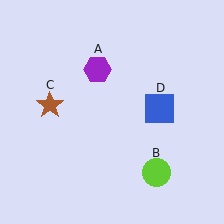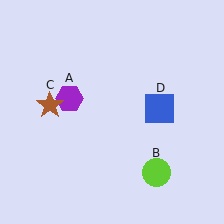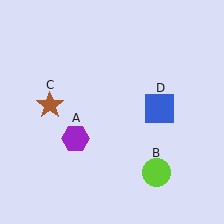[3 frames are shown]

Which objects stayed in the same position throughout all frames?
Lime circle (object B) and brown star (object C) and blue square (object D) remained stationary.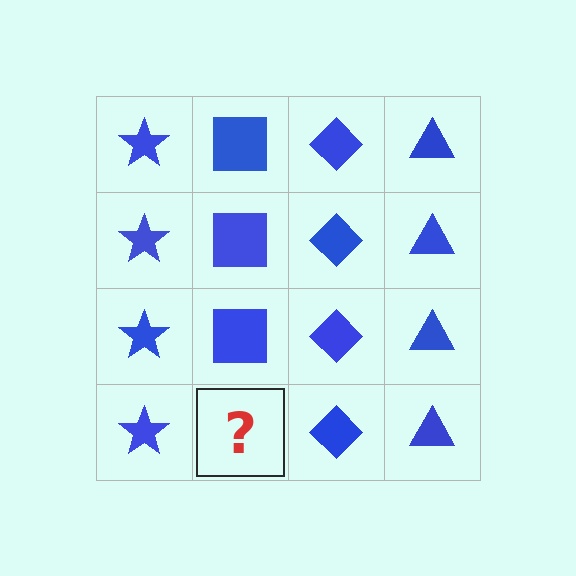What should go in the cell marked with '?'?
The missing cell should contain a blue square.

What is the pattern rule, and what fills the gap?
The rule is that each column has a consistent shape. The gap should be filled with a blue square.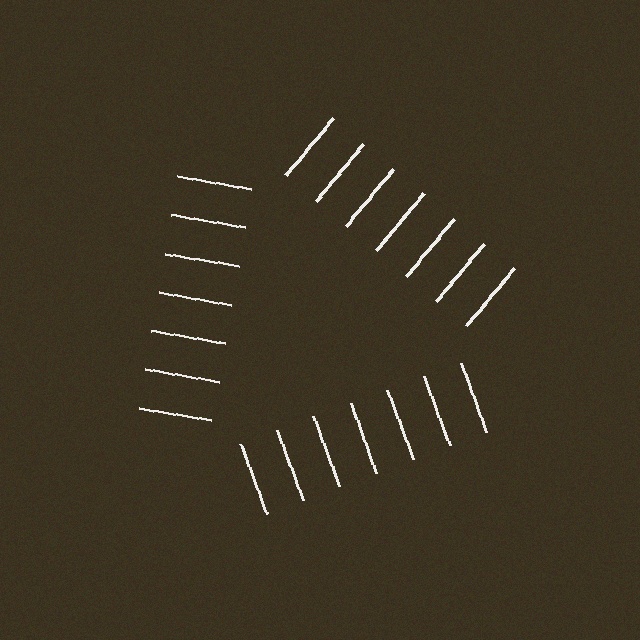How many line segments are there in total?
21 — 7 along each of the 3 edges.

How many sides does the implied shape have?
3 sides — the line-ends trace a triangle.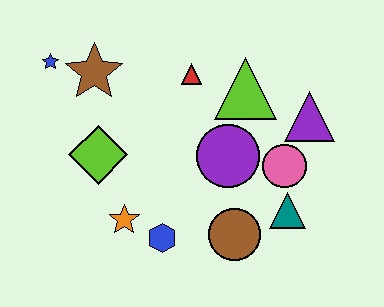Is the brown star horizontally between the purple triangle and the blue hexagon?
No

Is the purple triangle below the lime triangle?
Yes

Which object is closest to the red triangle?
The lime triangle is closest to the red triangle.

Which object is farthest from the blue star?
The teal triangle is farthest from the blue star.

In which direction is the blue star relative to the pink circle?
The blue star is to the left of the pink circle.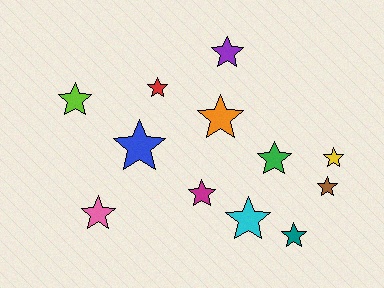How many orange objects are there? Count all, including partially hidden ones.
There is 1 orange object.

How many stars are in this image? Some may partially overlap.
There are 12 stars.